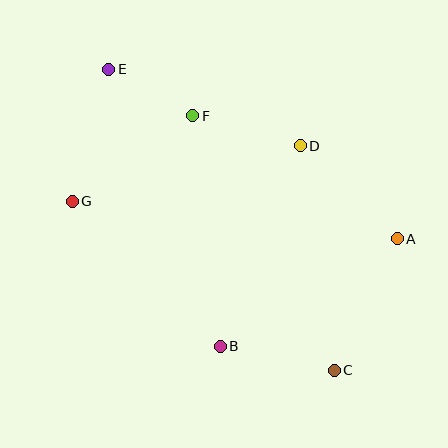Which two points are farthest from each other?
Points C and E are farthest from each other.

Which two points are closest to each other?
Points E and F are closest to each other.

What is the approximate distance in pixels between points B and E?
The distance between B and E is approximately 299 pixels.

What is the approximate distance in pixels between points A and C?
The distance between A and C is approximately 146 pixels.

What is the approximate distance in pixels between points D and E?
The distance between D and E is approximately 206 pixels.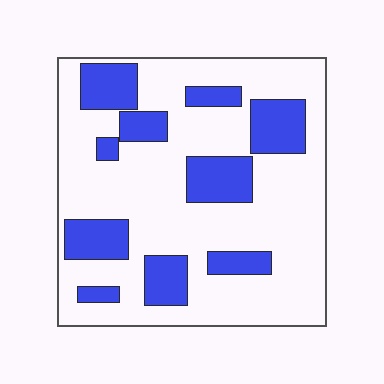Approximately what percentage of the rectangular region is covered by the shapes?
Approximately 25%.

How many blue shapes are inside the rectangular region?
10.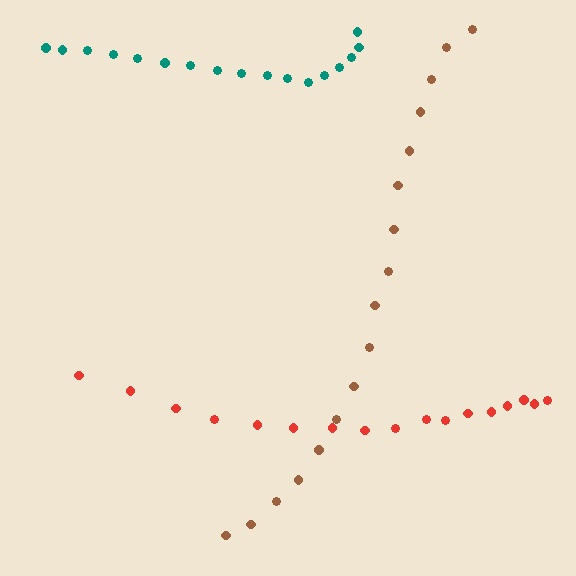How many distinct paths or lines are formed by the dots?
There are 3 distinct paths.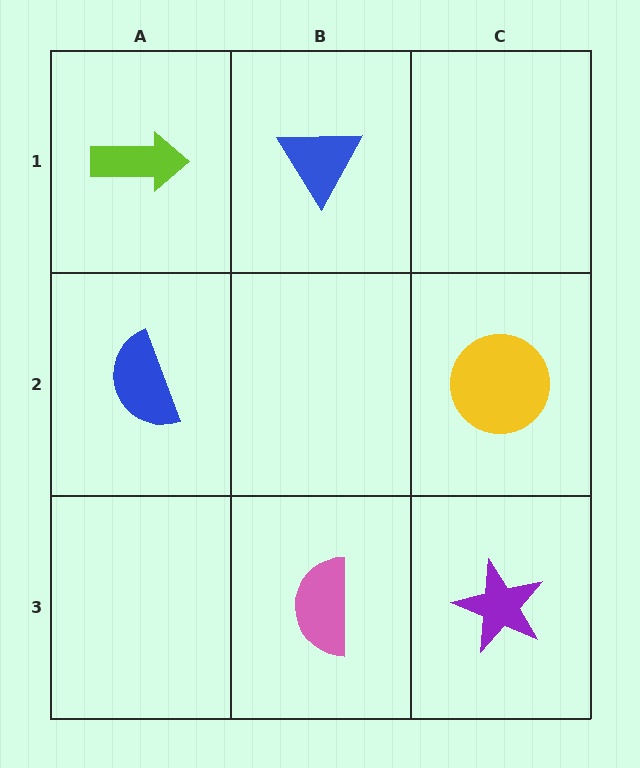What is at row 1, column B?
A blue triangle.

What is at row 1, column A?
A lime arrow.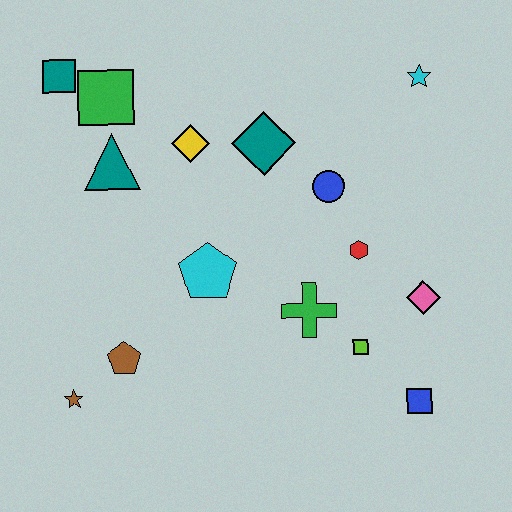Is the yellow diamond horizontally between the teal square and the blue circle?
Yes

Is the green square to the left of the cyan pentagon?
Yes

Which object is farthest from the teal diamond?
The brown star is farthest from the teal diamond.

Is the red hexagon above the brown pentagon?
Yes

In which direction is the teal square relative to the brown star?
The teal square is above the brown star.